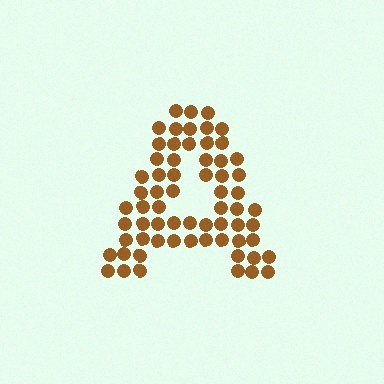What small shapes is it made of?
It is made of small circles.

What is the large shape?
The large shape is the letter A.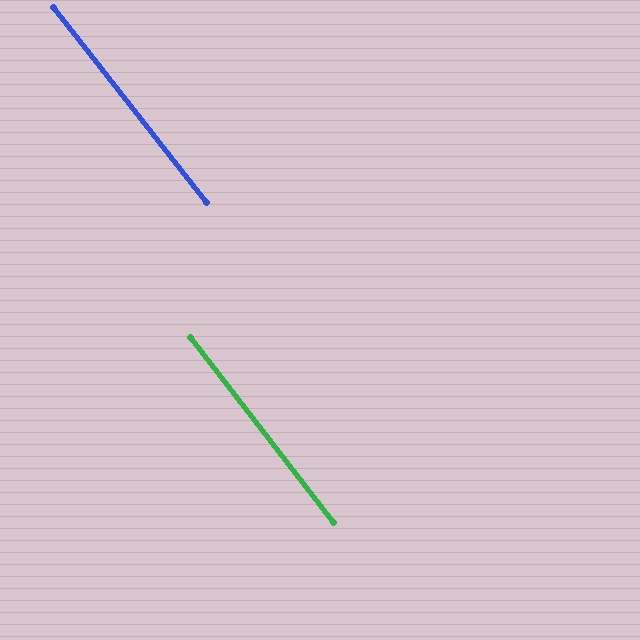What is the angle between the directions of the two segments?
Approximately 1 degree.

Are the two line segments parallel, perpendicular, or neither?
Parallel — their directions differ by only 0.5°.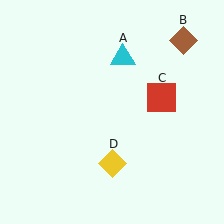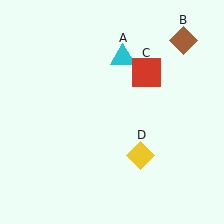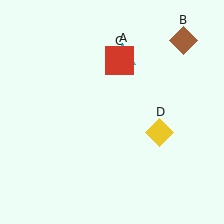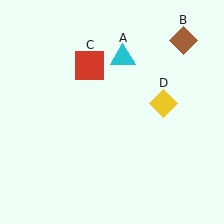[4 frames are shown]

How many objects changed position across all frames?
2 objects changed position: red square (object C), yellow diamond (object D).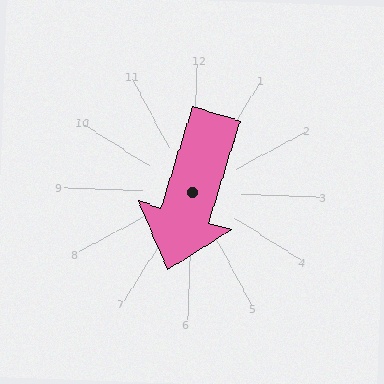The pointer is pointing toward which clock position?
Roughly 7 o'clock.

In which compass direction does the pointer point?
South.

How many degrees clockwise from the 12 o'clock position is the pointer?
Approximately 195 degrees.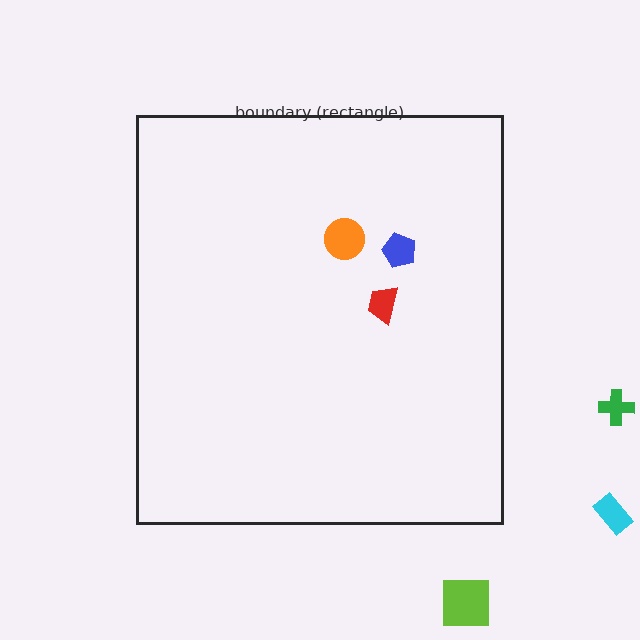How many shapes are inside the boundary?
3 inside, 3 outside.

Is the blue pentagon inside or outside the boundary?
Inside.